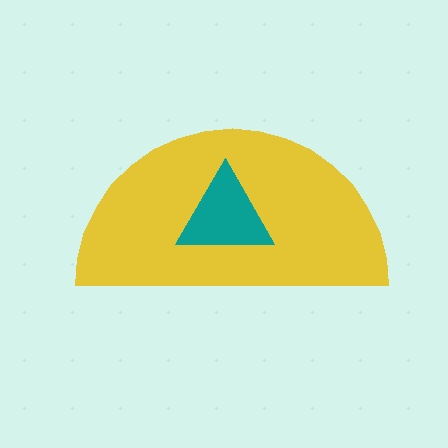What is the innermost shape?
The teal triangle.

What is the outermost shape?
The yellow semicircle.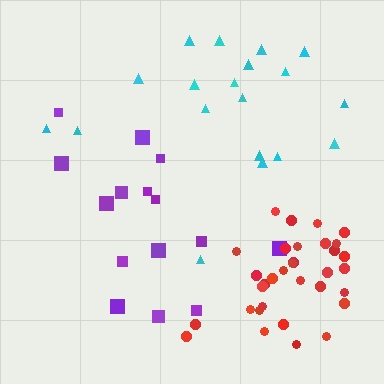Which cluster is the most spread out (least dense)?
Purple.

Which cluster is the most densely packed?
Red.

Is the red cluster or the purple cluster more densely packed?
Red.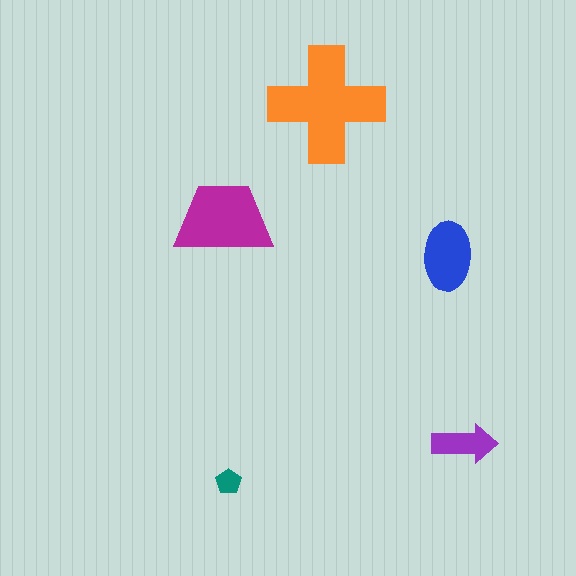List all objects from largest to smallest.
The orange cross, the magenta trapezoid, the blue ellipse, the purple arrow, the teal pentagon.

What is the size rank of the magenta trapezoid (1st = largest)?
2nd.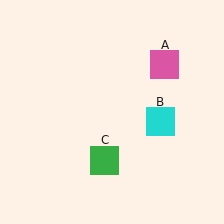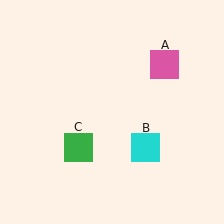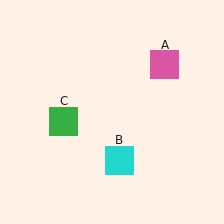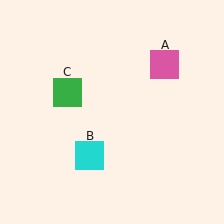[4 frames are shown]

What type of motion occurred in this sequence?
The cyan square (object B), green square (object C) rotated clockwise around the center of the scene.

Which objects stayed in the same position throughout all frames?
Pink square (object A) remained stationary.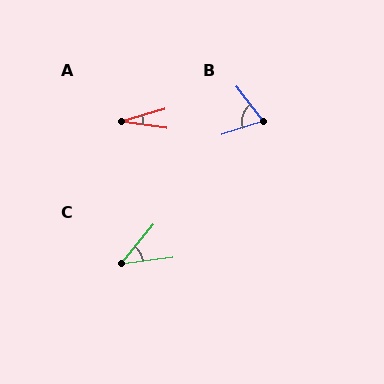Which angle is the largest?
B, at approximately 70 degrees.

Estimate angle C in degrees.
Approximately 43 degrees.